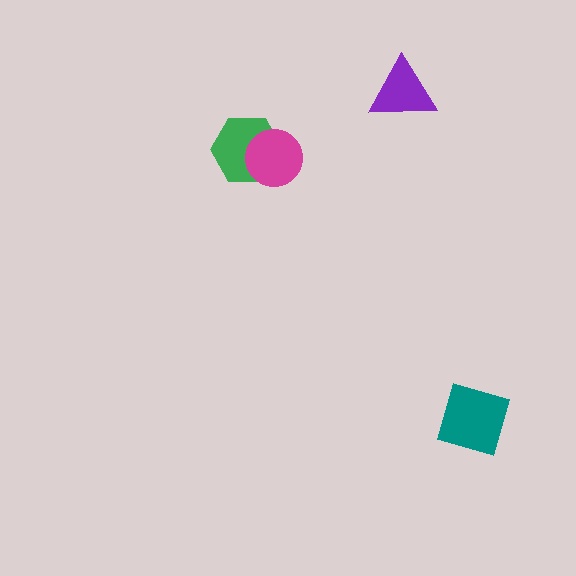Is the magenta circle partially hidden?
No, no other shape covers it.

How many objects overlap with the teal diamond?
0 objects overlap with the teal diamond.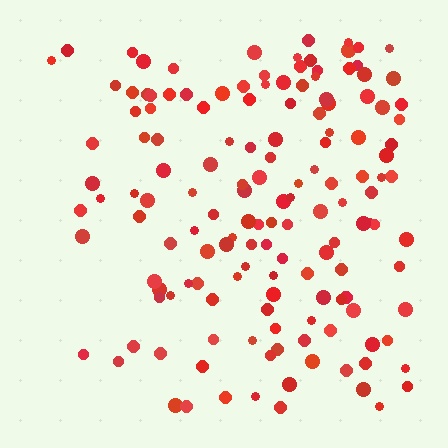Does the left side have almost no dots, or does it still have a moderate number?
Still a moderate number, just noticeably fewer than the right.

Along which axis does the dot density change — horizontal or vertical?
Horizontal.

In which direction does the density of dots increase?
From left to right, with the right side densest.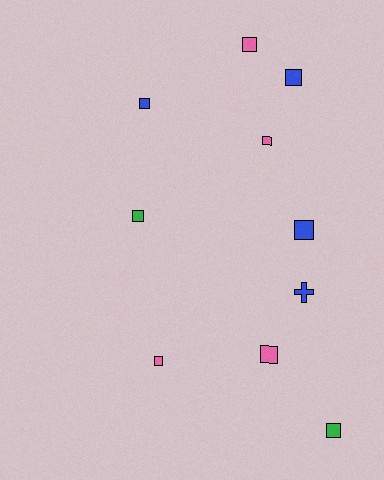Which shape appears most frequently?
Square, with 9 objects.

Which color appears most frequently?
Pink, with 4 objects.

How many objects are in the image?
There are 10 objects.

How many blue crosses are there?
There is 1 blue cross.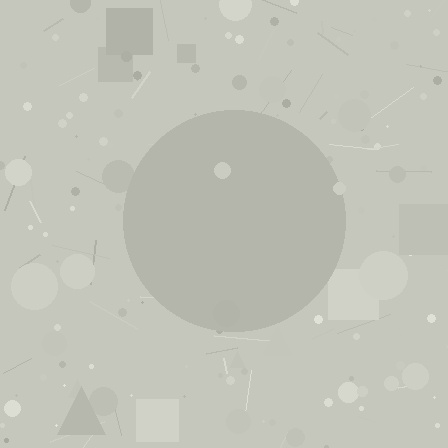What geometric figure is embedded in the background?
A circle is embedded in the background.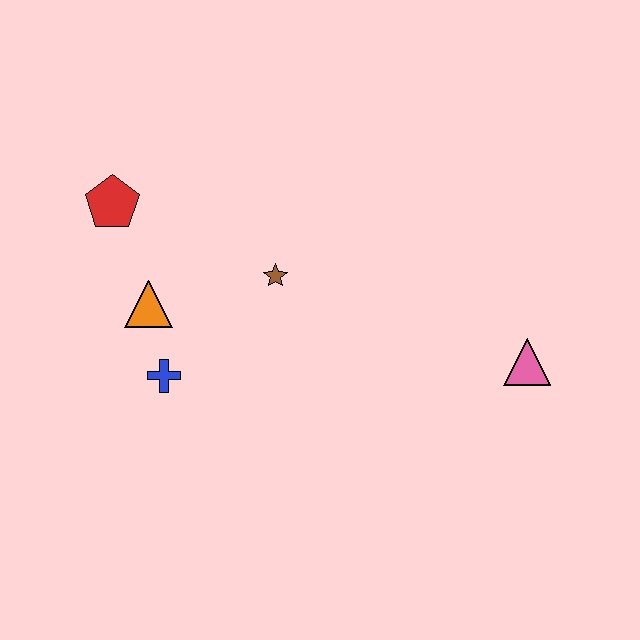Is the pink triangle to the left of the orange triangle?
No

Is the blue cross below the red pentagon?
Yes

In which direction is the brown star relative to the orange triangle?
The brown star is to the right of the orange triangle.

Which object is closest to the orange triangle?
The blue cross is closest to the orange triangle.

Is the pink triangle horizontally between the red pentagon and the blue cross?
No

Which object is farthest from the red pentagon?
The pink triangle is farthest from the red pentagon.